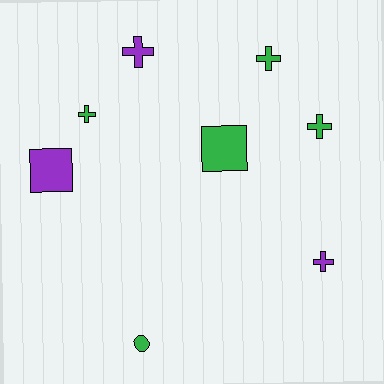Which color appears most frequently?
Green, with 5 objects.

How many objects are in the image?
There are 8 objects.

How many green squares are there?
There is 1 green square.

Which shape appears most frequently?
Cross, with 5 objects.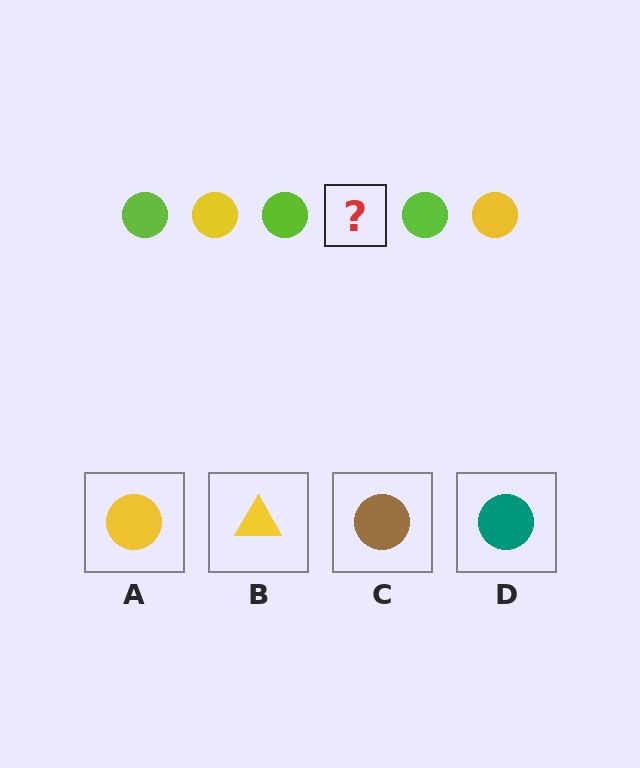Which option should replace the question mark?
Option A.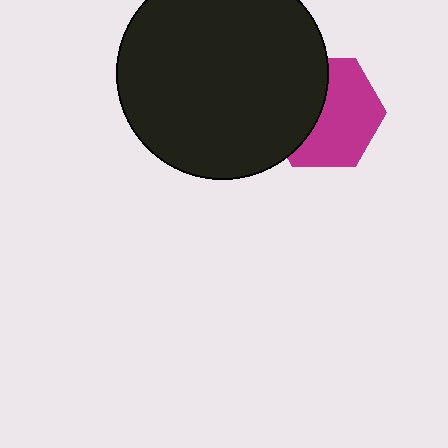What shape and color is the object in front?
The object in front is a black circle.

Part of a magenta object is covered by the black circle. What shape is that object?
It is a hexagon.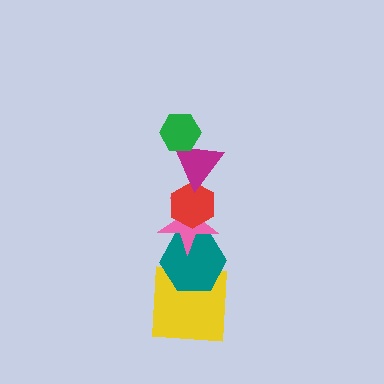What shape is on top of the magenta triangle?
The green hexagon is on top of the magenta triangle.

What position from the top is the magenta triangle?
The magenta triangle is 2nd from the top.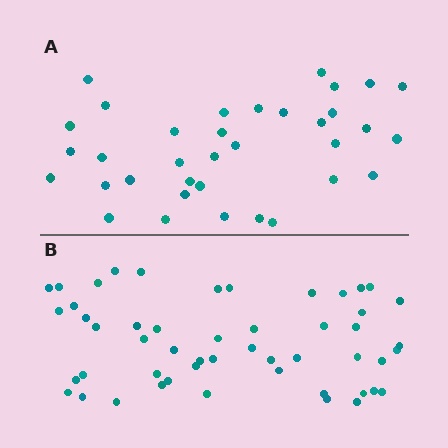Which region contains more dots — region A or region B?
Region B (the bottom region) has more dots.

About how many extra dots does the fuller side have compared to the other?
Region B has approximately 15 more dots than region A.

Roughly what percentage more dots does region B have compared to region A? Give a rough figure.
About 45% more.